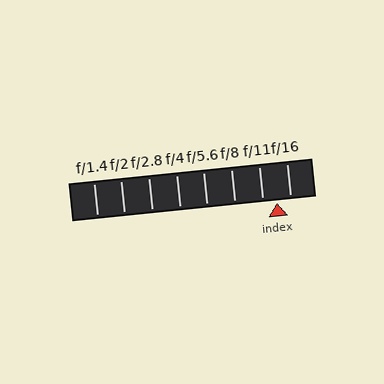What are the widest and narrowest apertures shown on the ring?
The widest aperture shown is f/1.4 and the narrowest is f/16.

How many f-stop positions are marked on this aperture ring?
There are 8 f-stop positions marked.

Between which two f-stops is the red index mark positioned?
The index mark is between f/11 and f/16.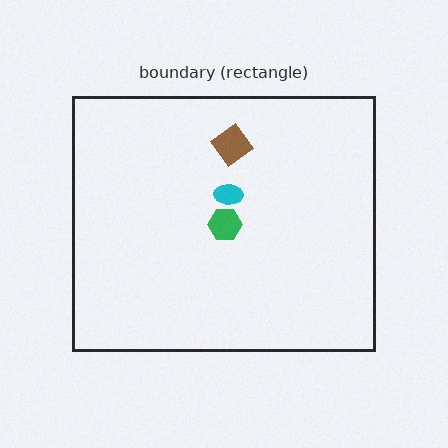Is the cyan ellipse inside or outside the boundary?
Inside.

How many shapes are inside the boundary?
3 inside, 0 outside.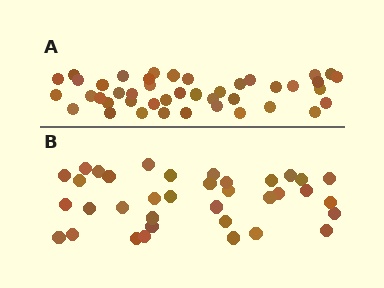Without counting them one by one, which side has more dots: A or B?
Region A (the top region) has more dots.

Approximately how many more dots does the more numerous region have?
Region A has roughly 8 or so more dots than region B.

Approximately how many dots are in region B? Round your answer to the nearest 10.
About 40 dots. (The exact count is 36, which rounds to 40.)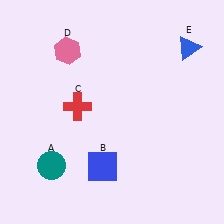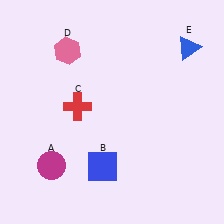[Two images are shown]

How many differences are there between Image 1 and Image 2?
There is 1 difference between the two images.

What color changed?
The circle (A) changed from teal in Image 1 to magenta in Image 2.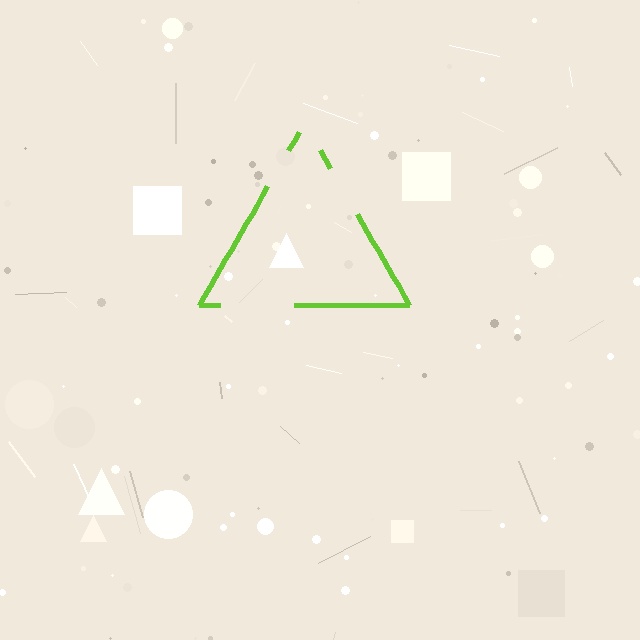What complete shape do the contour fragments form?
The contour fragments form a triangle.